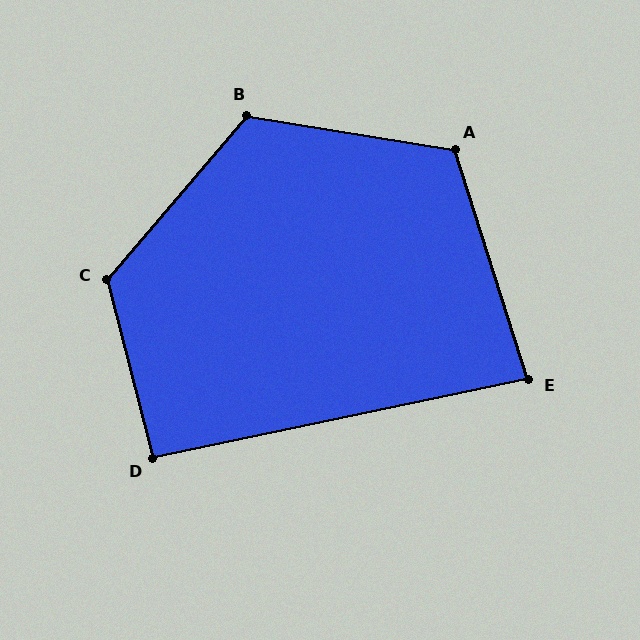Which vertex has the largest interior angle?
C, at approximately 125 degrees.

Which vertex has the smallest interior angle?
E, at approximately 84 degrees.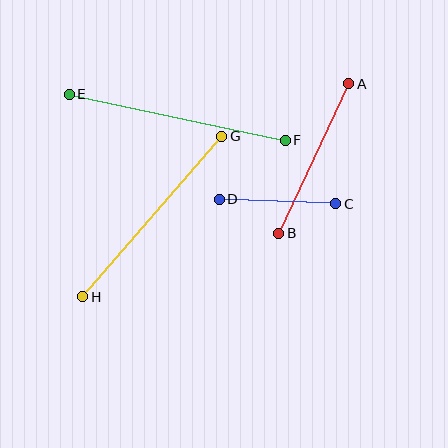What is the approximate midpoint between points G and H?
The midpoint is at approximately (152, 216) pixels.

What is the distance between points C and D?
The distance is approximately 117 pixels.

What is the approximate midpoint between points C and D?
The midpoint is at approximately (278, 201) pixels.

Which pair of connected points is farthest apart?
Points E and F are farthest apart.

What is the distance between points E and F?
The distance is approximately 221 pixels.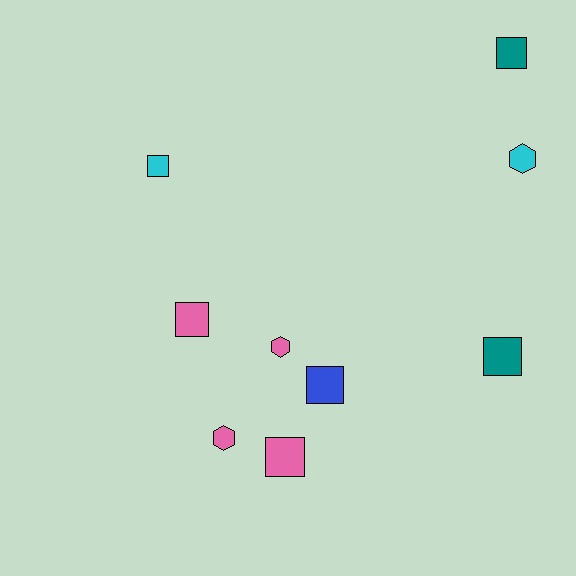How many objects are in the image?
There are 9 objects.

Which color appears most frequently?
Pink, with 4 objects.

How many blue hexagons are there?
There are no blue hexagons.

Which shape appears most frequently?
Square, with 6 objects.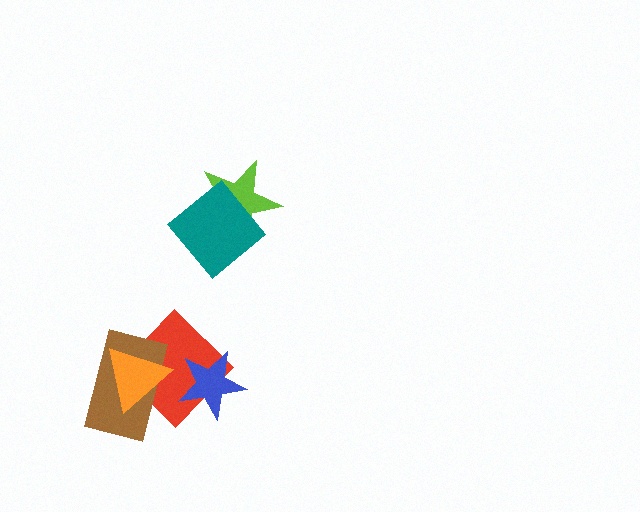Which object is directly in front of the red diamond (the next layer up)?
The blue star is directly in front of the red diamond.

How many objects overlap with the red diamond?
3 objects overlap with the red diamond.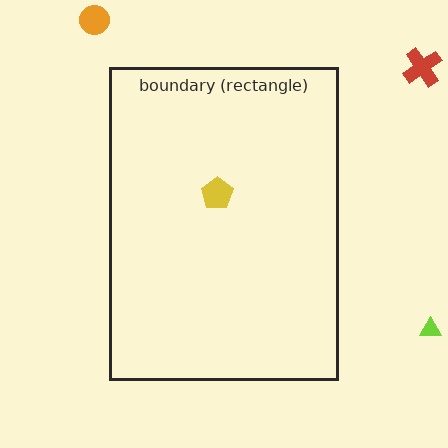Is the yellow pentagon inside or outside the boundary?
Inside.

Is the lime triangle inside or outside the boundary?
Outside.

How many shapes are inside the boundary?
1 inside, 3 outside.